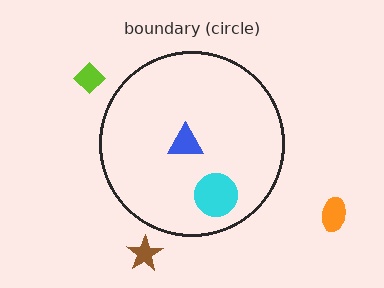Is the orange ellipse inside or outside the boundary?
Outside.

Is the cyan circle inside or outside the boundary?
Inside.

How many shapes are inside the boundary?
2 inside, 3 outside.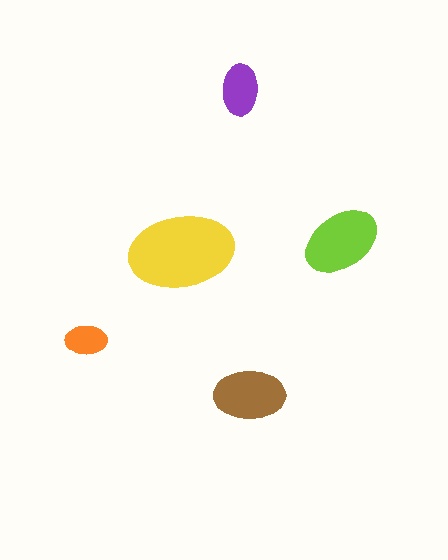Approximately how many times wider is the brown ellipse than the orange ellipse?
About 1.5 times wider.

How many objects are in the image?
There are 5 objects in the image.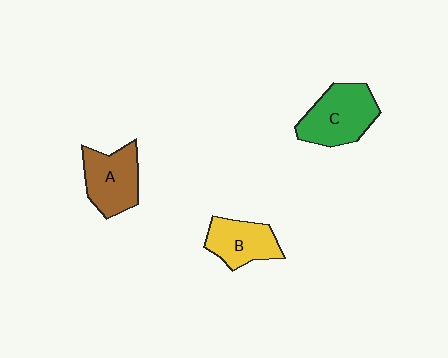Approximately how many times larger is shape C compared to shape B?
Approximately 1.3 times.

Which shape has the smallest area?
Shape B (yellow).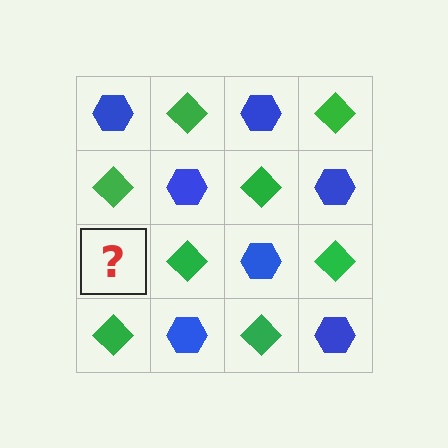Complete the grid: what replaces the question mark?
The question mark should be replaced with a blue hexagon.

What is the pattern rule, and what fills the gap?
The rule is that it alternates blue hexagon and green diamond in a checkerboard pattern. The gap should be filled with a blue hexagon.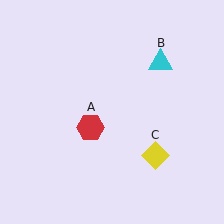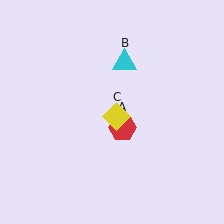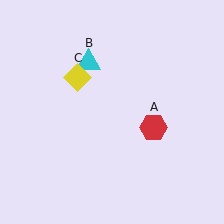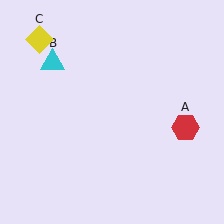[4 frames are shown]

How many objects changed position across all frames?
3 objects changed position: red hexagon (object A), cyan triangle (object B), yellow diamond (object C).